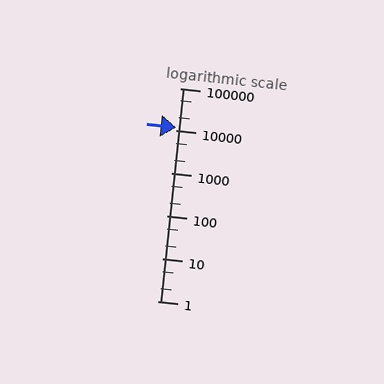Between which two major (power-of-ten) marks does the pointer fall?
The pointer is between 10000 and 100000.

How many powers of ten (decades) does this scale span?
The scale spans 5 decades, from 1 to 100000.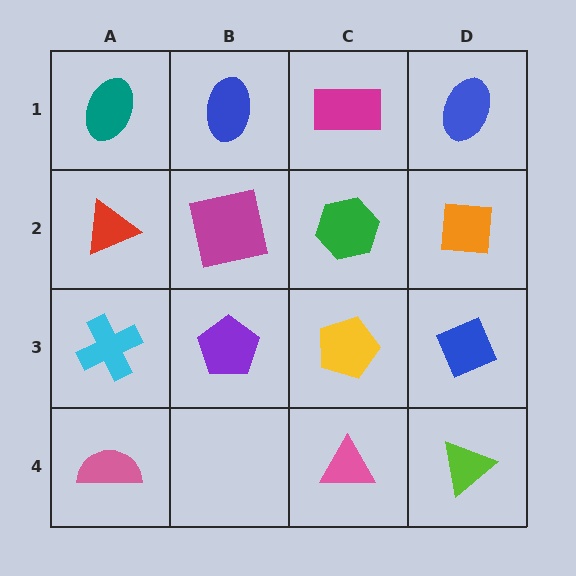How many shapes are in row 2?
4 shapes.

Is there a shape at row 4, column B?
No, that cell is empty.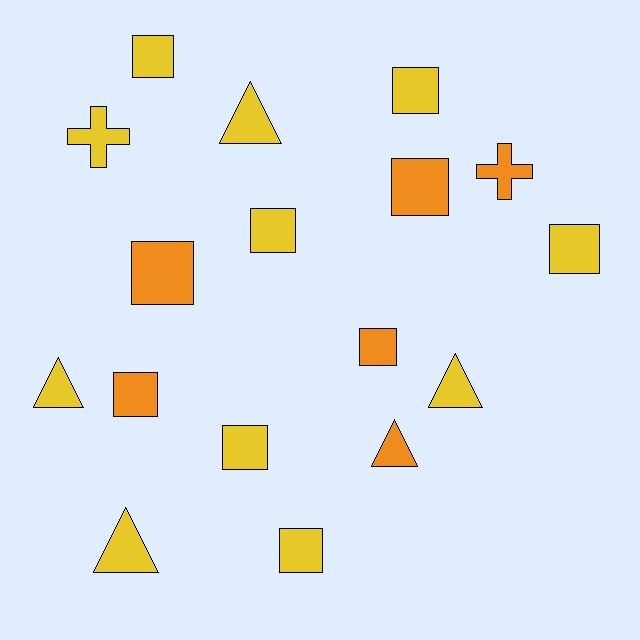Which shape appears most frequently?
Square, with 10 objects.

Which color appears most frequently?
Yellow, with 11 objects.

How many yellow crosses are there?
There is 1 yellow cross.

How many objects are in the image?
There are 17 objects.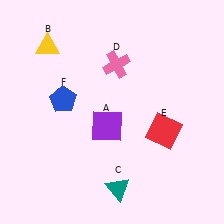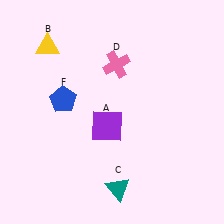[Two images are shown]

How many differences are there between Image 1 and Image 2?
There is 1 difference between the two images.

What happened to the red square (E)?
The red square (E) was removed in Image 2. It was in the bottom-right area of Image 1.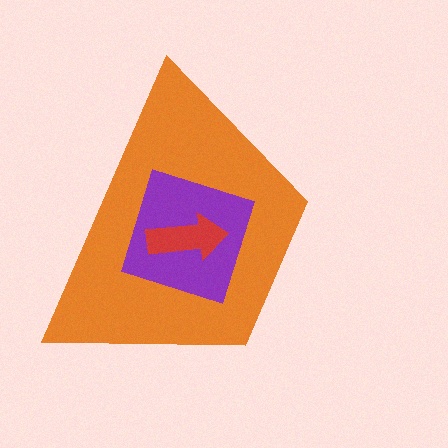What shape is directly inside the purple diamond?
The red arrow.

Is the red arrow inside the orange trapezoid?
Yes.